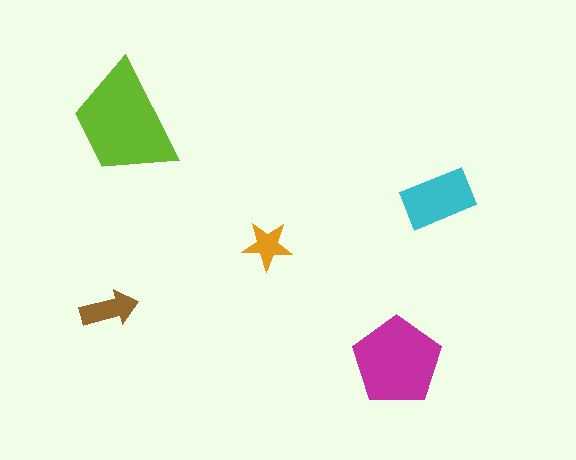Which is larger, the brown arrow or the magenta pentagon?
The magenta pentagon.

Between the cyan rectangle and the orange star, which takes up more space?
The cyan rectangle.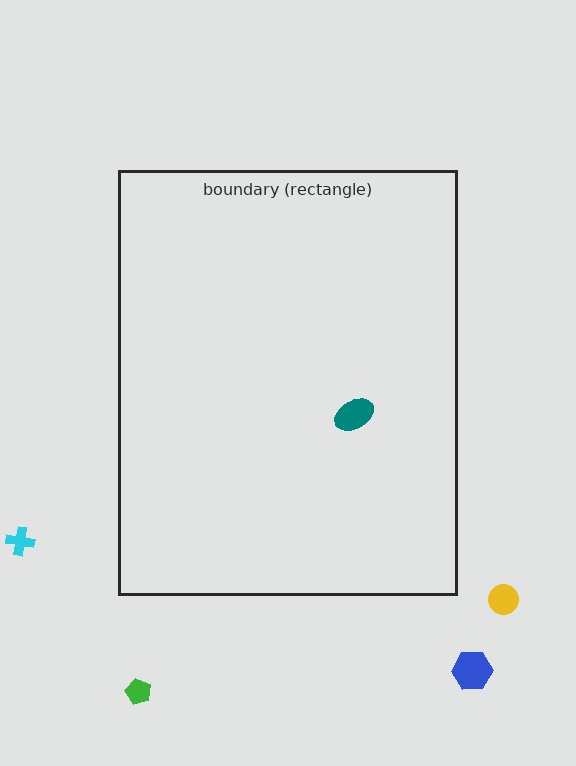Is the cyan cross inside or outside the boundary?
Outside.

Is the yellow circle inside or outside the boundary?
Outside.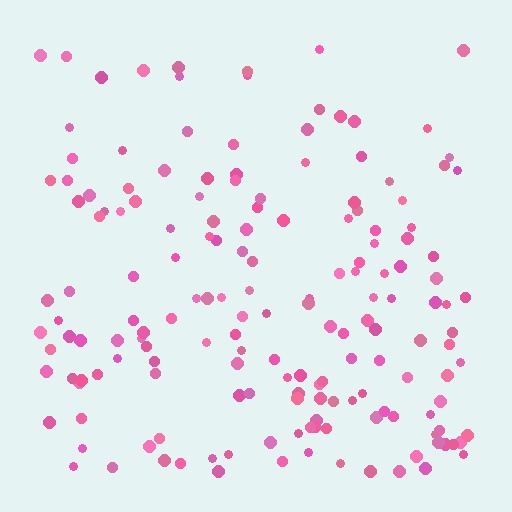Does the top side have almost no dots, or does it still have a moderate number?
Still a moderate number, just noticeably fewer than the bottom.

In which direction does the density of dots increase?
From top to bottom, with the bottom side densest.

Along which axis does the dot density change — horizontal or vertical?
Vertical.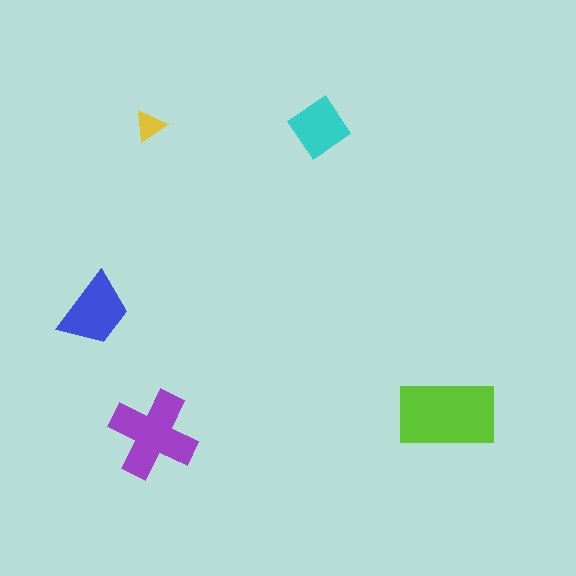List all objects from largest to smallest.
The lime rectangle, the purple cross, the blue trapezoid, the cyan diamond, the yellow triangle.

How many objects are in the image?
There are 5 objects in the image.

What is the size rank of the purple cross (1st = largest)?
2nd.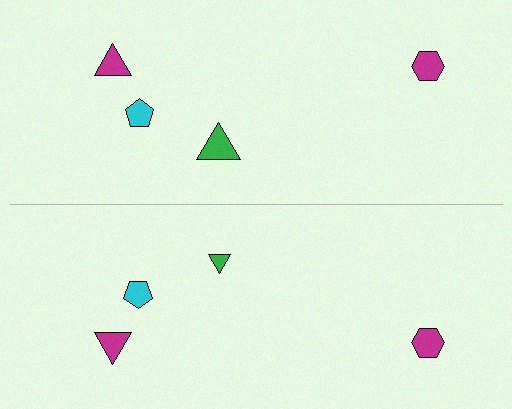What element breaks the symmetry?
The green triangle on the bottom side has a different size than its mirror counterpart.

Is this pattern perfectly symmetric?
No, the pattern is not perfectly symmetric. The green triangle on the bottom side has a different size than its mirror counterpart.